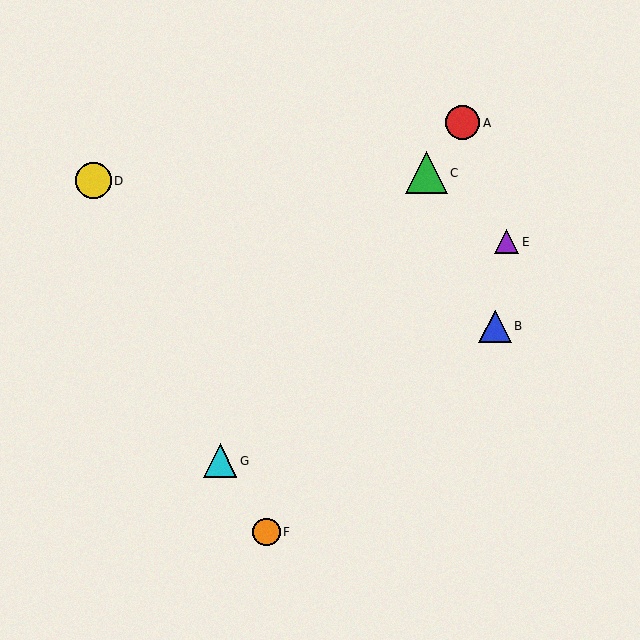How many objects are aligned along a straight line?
3 objects (A, C, G) are aligned along a straight line.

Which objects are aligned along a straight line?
Objects A, C, G are aligned along a straight line.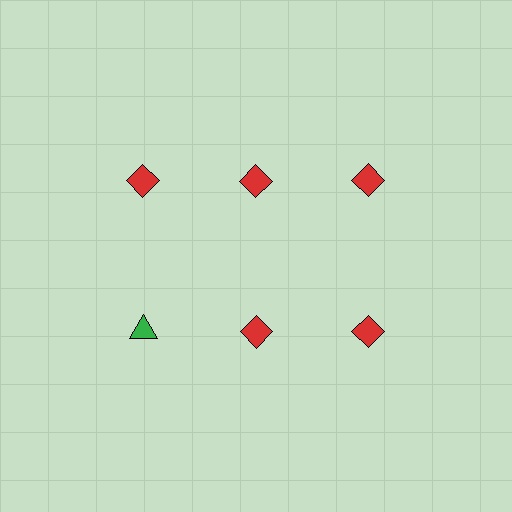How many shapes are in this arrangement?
There are 6 shapes arranged in a grid pattern.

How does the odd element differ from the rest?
It differs in both color (green instead of red) and shape (triangle instead of diamond).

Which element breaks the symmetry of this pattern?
The green triangle in the second row, leftmost column breaks the symmetry. All other shapes are red diamonds.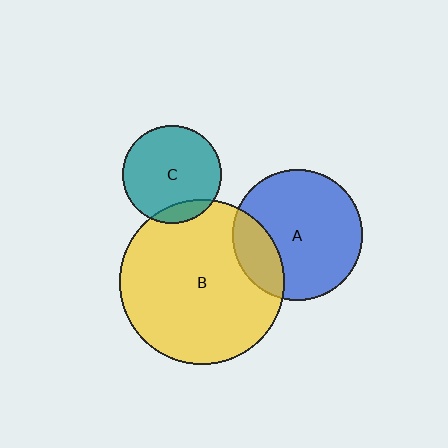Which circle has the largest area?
Circle B (yellow).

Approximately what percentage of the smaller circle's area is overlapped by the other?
Approximately 20%.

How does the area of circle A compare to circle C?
Approximately 1.7 times.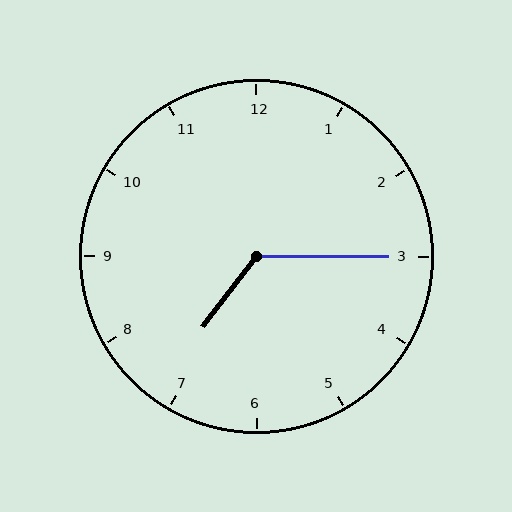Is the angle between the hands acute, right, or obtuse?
It is obtuse.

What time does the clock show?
7:15.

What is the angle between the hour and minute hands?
Approximately 128 degrees.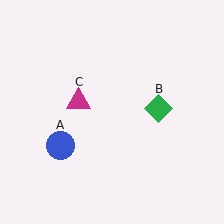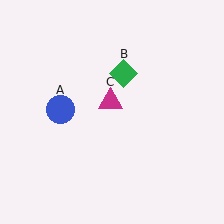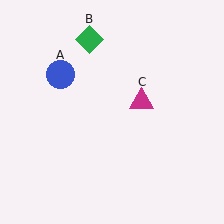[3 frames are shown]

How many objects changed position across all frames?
3 objects changed position: blue circle (object A), green diamond (object B), magenta triangle (object C).